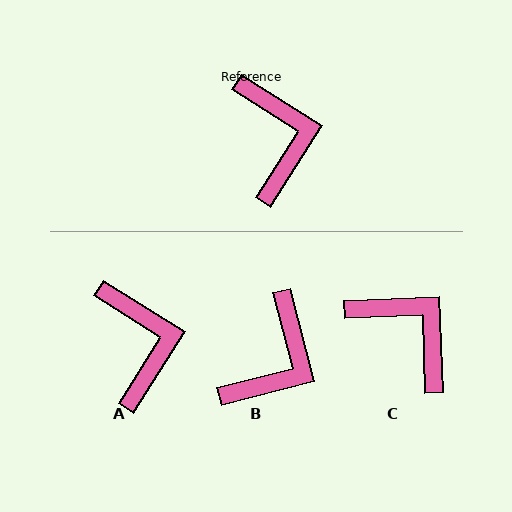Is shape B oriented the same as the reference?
No, it is off by about 43 degrees.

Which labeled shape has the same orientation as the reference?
A.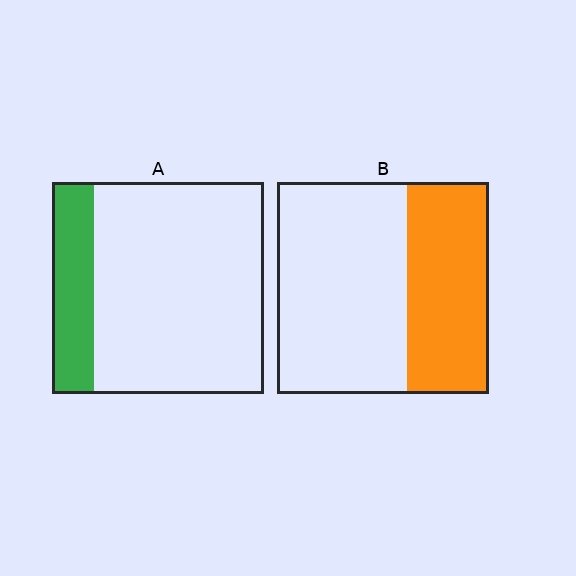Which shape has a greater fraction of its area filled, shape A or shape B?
Shape B.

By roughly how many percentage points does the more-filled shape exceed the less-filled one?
By roughly 20 percentage points (B over A).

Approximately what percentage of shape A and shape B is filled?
A is approximately 20% and B is approximately 40%.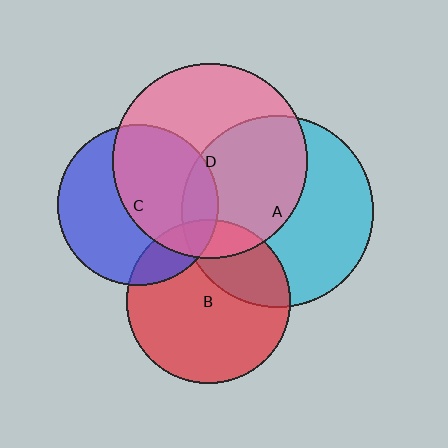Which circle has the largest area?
Circle D (pink).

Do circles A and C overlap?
Yes.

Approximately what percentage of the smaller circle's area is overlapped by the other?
Approximately 15%.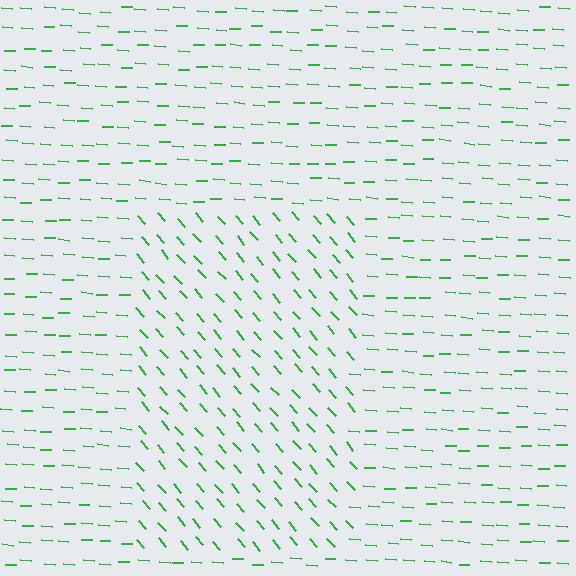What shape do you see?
I see a rectangle.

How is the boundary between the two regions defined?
The boundary is defined purely by a change in line orientation (approximately 45 degrees difference). All lines are the same color and thickness.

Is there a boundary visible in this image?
Yes, there is a texture boundary formed by a change in line orientation.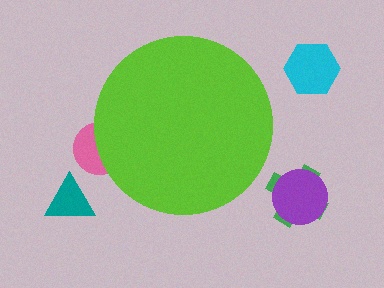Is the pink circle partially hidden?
Yes, the pink circle is partially hidden behind the lime circle.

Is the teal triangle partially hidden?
No, the teal triangle is fully visible.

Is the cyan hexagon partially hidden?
No, the cyan hexagon is fully visible.